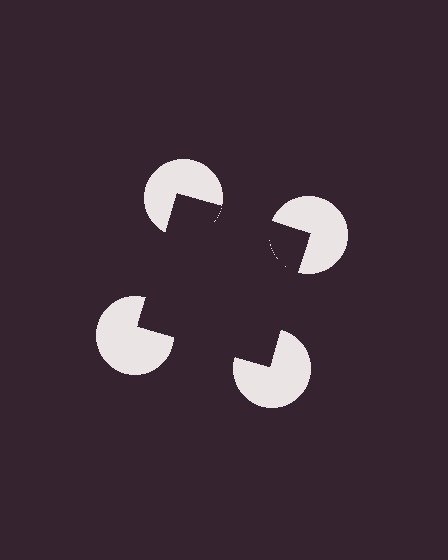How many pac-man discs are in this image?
There are 4 — one at each vertex of the illusory square.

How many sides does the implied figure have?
4 sides.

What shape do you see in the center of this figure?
An illusory square — its edges are inferred from the aligned wedge cuts in the pac-man discs, not physically drawn.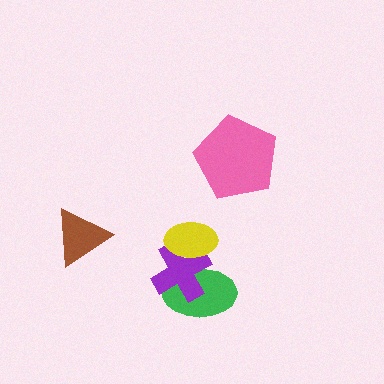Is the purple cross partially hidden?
Yes, it is partially covered by another shape.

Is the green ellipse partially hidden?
Yes, it is partially covered by another shape.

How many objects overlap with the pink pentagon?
0 objects overlap with the pink pentagon.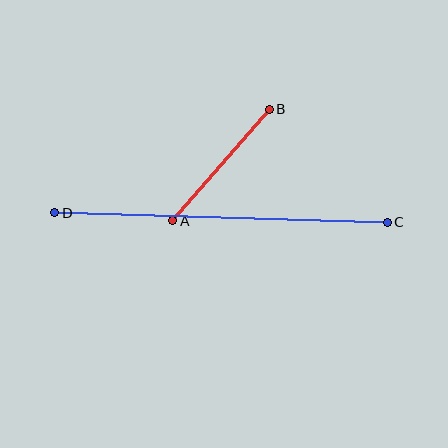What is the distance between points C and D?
The distance is approximately 333 pixels.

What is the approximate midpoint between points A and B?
The midpoint is at approximately (221, 165) pixels.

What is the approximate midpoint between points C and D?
The midpoint is at approximately (221, 218) pixels.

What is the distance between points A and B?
The distance is approximately 147 pixels.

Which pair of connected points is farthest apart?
Points C and D are farthest apart.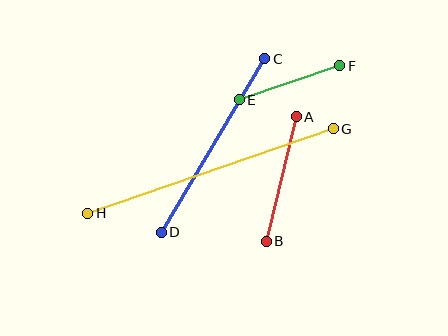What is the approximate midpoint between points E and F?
The midpoint is at approximately (289, 83) pixels.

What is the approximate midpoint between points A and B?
The midpoint is at approximately (281, 179) pixels.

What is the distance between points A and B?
The distance is approximately 129 pixels.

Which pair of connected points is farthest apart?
Points G and H are farthest apart.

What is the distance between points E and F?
The distance is approximately 106 pixels.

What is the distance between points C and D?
The distance is approximately 202 pixels.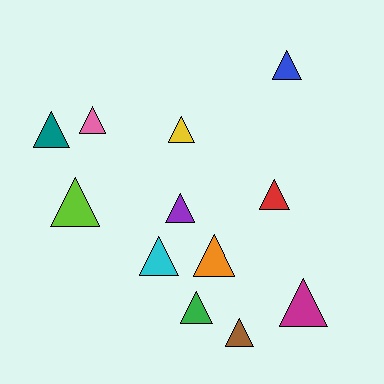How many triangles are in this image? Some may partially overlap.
There are 12 triangles.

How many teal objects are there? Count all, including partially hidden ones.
There is 1 teal object.